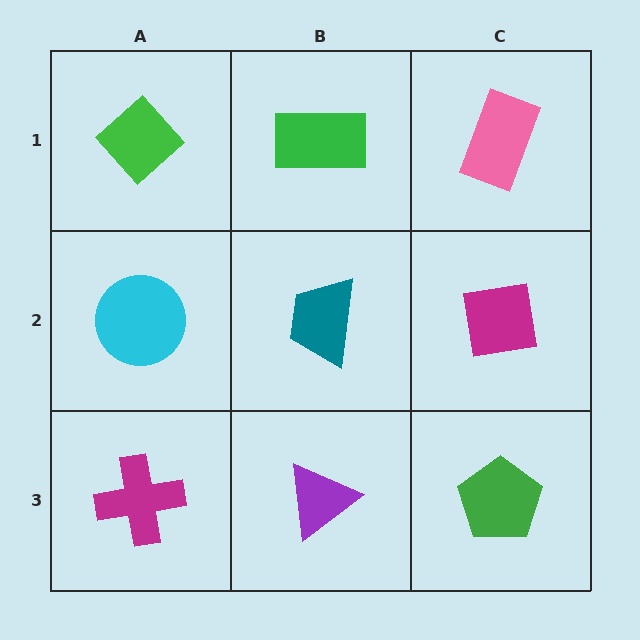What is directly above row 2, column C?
A pink rectangle.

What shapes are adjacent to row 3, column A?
A cyan circle (row 2, column A), a purple triangle (row 3, column B).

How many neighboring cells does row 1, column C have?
2.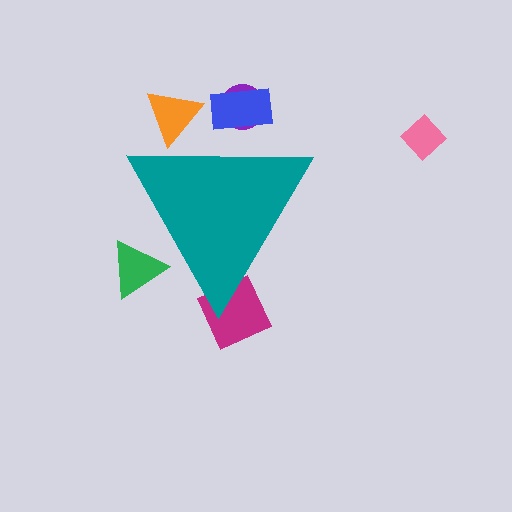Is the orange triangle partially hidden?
Yes, the orange triangle is partially hidden behind the teal triangle.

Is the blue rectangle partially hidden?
Yes, the blue rectangle is partially hidden behind the teal triangle.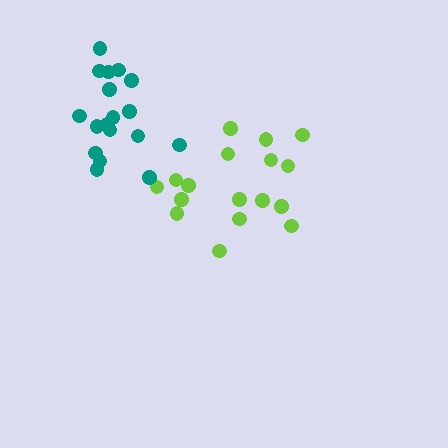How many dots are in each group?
Group 1: 17 dots, Group 2: 18 dots (35 total).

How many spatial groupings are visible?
There are 2 spatial groupings.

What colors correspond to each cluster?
The clusters are colored: lime, teal.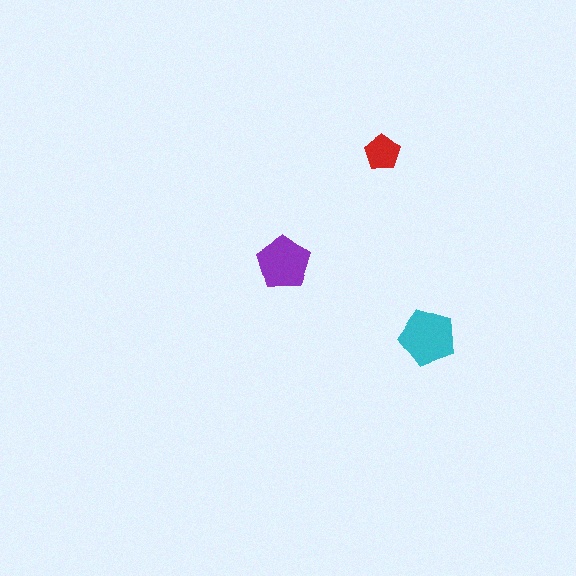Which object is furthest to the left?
The purple pentagon is leftmost.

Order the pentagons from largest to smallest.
the cyan one, the purple one, the red one.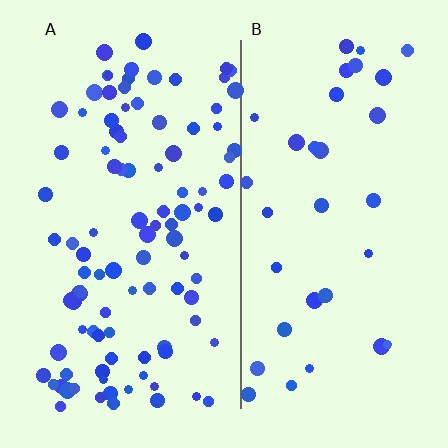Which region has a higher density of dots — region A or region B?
A (the left).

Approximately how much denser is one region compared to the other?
Approximately 3.0× — region A over region B.